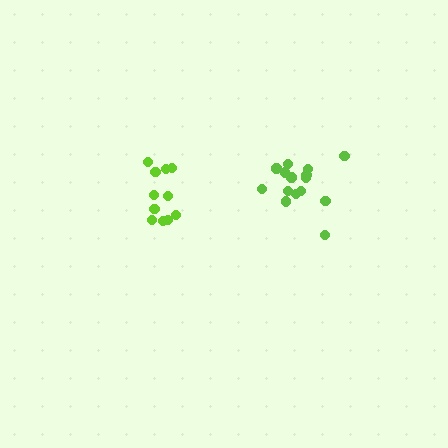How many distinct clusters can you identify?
There are 2 distinct clusters.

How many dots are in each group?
Group 1: 15 dots, Group 2: 11 dots (26 total).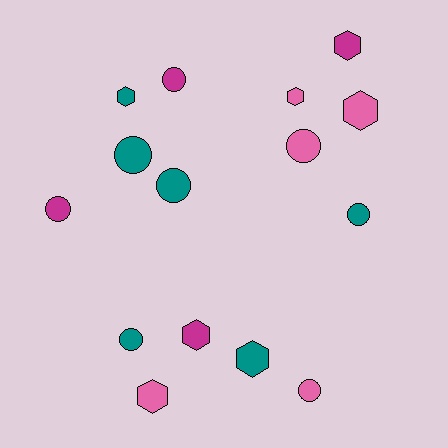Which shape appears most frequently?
Circle, with 8 objects.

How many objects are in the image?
There are 15 objects.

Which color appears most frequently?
Teal, with 6 objects.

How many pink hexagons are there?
There are 3 pink hexagons.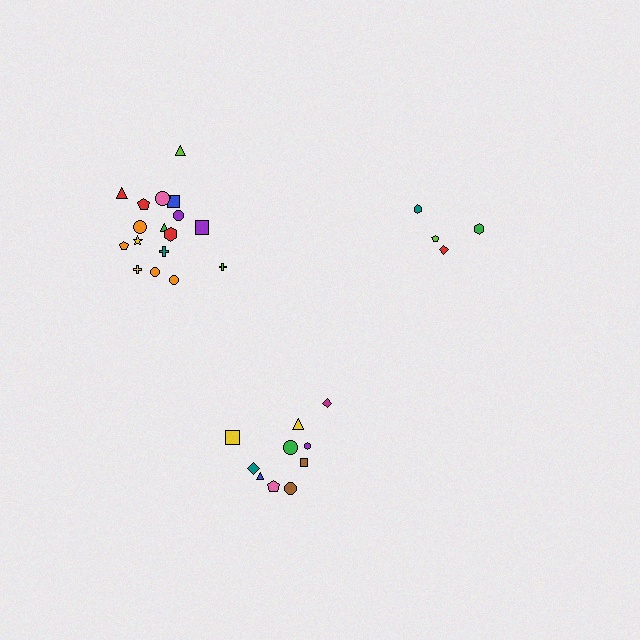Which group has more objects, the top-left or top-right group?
The top-left group.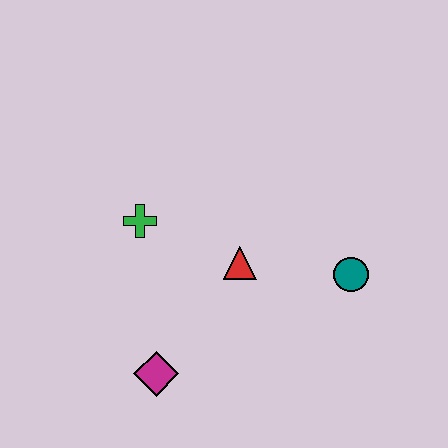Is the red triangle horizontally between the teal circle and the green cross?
Yes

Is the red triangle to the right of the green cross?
Yes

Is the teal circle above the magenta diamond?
Yes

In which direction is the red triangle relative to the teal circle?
The red triangle is to the left of the teal circle.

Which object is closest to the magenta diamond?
The red triangle is closest to the magenta diamond.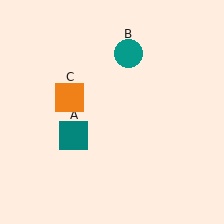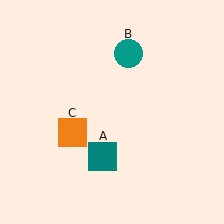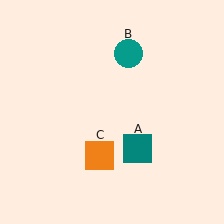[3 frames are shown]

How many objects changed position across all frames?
2 objects changed position: teal square (object A), orange square (object C).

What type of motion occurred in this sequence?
The teal square (object A), orange square (object C) rotated counterclockwise around the center of the scene.